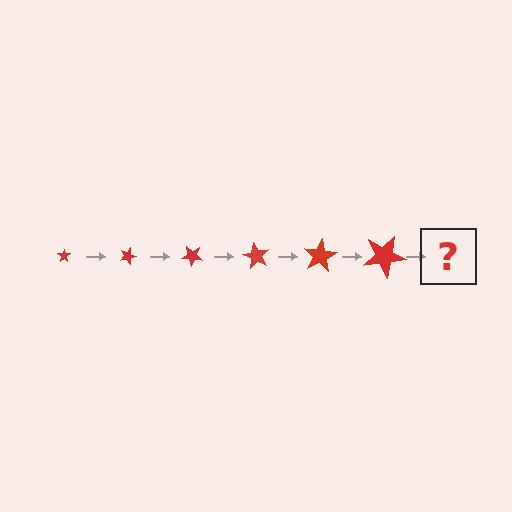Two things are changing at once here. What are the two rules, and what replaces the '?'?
The two rules are that the star grows larger each step and it rotates 20 degrees each step. The '?' should be a star, larger than the previous one and rotated 120 degrees from the start.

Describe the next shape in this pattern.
It should be a star, larger than the previous one and rotated 120 degrees from the start.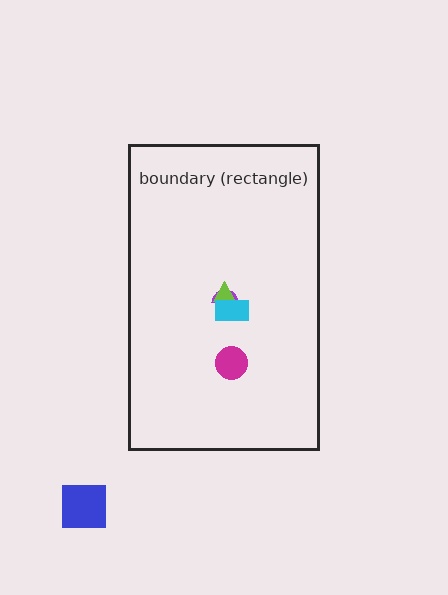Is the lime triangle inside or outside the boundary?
Inside.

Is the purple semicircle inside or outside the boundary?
Inside.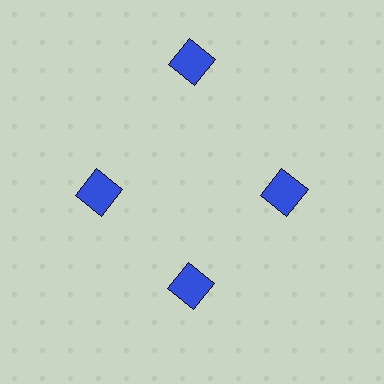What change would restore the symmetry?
The symmetry would be restored by moving it inward, back onto the ring so that all 4 squares sit at equal angles and equal distance from the center.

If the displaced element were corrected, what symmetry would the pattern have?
It would have 4-fold rotational symmetry — the pattern would map onto itself every 90 degrees.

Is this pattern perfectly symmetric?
No. The 4 blue squares are arranged in a ring, but one element near the 12 o'clock position is pushed outward from the center, breaking the 4-fold rotational symmetry.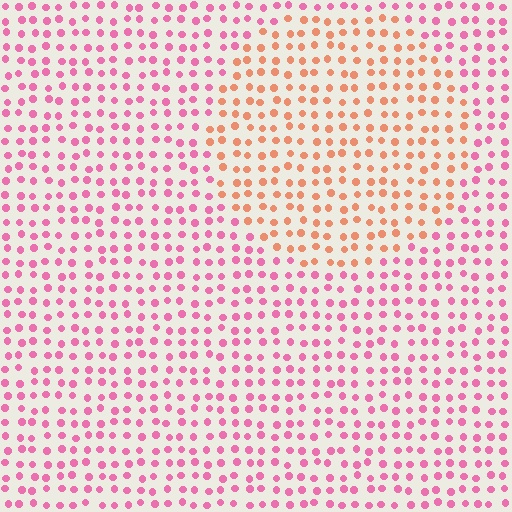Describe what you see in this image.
The image is filled with small pink elements in a uniform arrangement. A circle-shaped region is visible where the elements are tinted to a slightly different hue, forming a subtle color boundary.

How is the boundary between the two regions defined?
The boundary is defined purely by a slight shift in hue (about 45 degrees). Spacing, size, and orientation are identical on both sides.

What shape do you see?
I see a circle.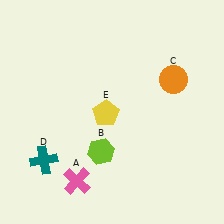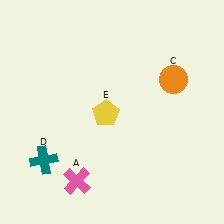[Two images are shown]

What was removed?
The lime hexagon (B) was removed in Image 2.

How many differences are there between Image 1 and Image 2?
There is 1 difference between the two images.